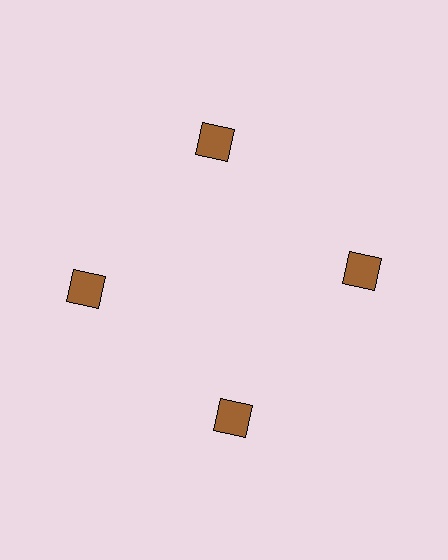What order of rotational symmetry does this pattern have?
This pattern has 4-fold rotational symmetry.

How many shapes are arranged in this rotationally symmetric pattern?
There are 4 shapes, arranged in 4 groups of 1.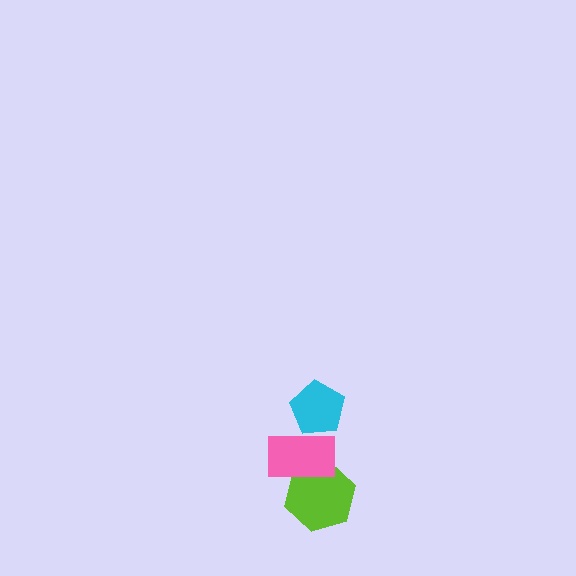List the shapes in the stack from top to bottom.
From top to bottom: the cyan pentagon, the pink rectangle, the lime hexagon.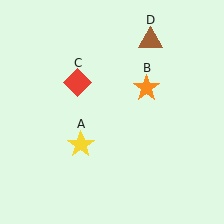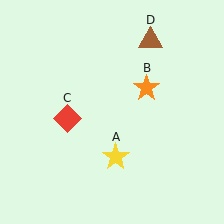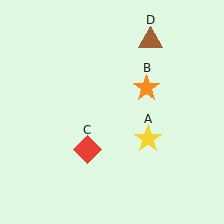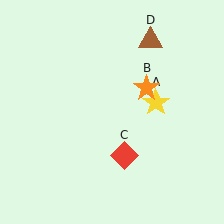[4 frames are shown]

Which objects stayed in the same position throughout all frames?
Orange star (object B) and brown triangle (object D) remained stationary.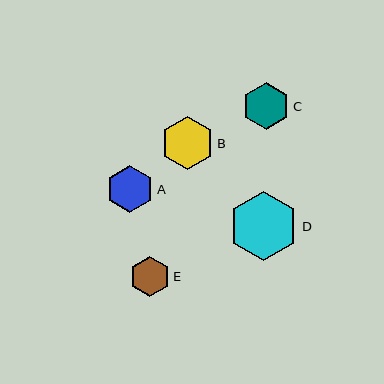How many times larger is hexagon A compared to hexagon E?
Hexagon A is approximately 1.2 times the size of hexagon E.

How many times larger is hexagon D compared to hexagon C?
Hexagon D is approximately 1.5 times the size of hexagon C.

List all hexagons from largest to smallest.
From largest to smallest: D, B, A, C, E.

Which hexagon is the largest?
Hexagon D is the largest with a size of approximately 70 pixels.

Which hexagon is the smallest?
Hexagon E is the smallest with a size of approximately 40 pixels.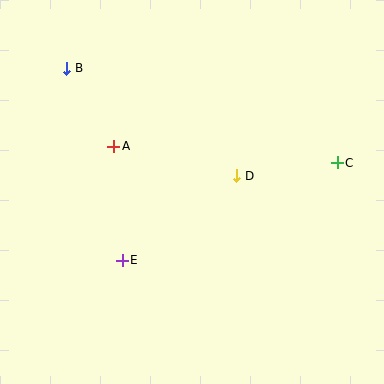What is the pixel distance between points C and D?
The distance between C and D is 101 pixels.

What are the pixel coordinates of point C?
Point C is at (337, 163).